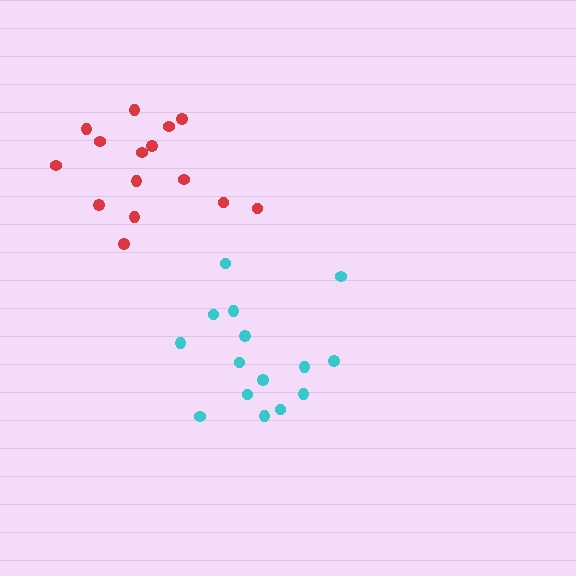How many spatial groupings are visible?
There are 2 spatial groupings.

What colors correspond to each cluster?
The clusters are colored: cyan, red.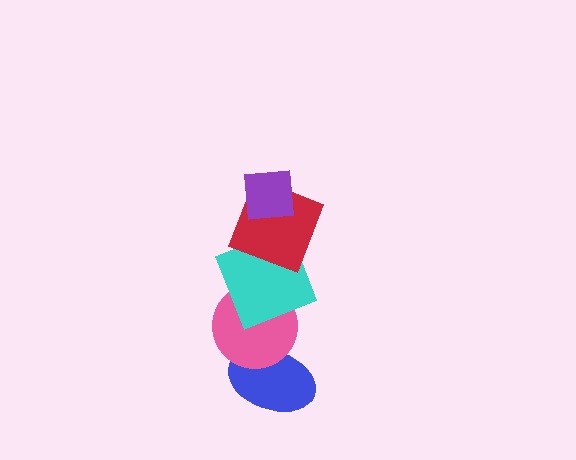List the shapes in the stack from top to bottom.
From top to bottom: the purple square, the red square, the cyan square, the pink circle, the blue ellipse.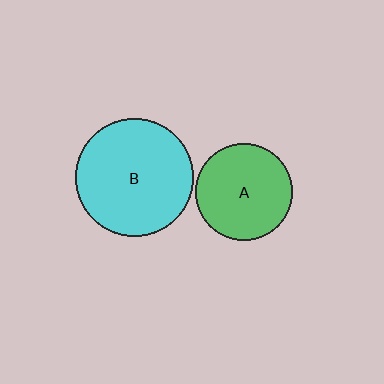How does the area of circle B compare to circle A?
Approximately 1.5 times.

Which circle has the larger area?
Circle B (cyan).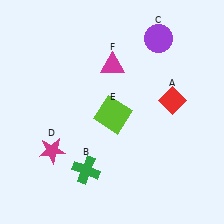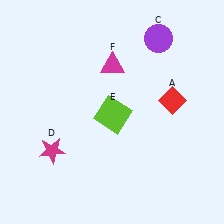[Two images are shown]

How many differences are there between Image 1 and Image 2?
There is 1 difference between the two images.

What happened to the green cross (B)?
The green cross (B) was removed in Image 2. It was in the bottom-left area of Image 1.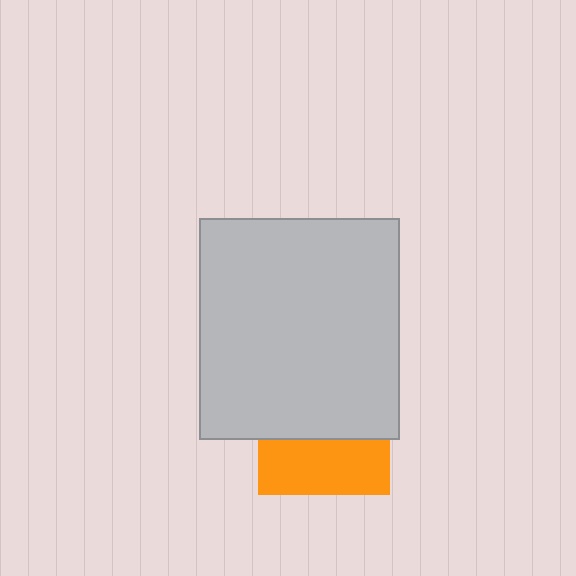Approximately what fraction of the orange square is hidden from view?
Roughly 58% of the orange square is hidden behind the light gray rectangle.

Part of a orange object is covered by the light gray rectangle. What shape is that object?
It is a square.